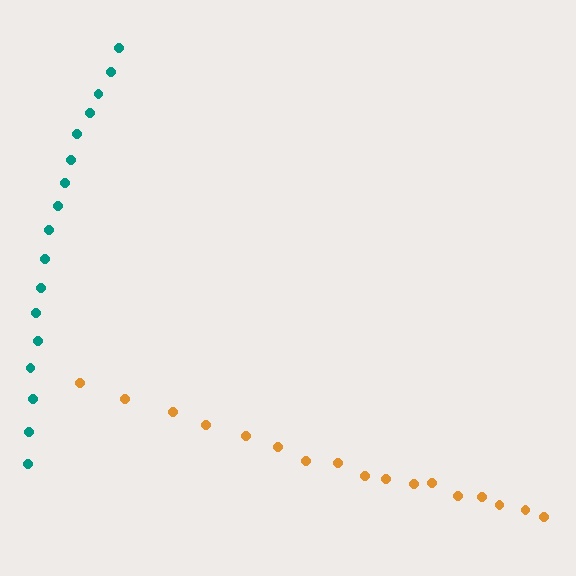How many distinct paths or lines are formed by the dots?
There are 2 distinct paths.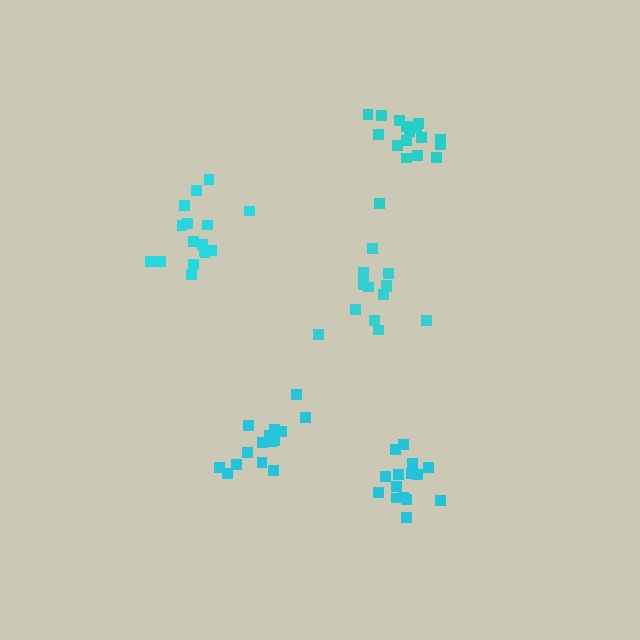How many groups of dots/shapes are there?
There are 5 groups.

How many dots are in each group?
Group 1: 15 dots, Group 2: 14 dots, Group 3: 15 dots, Group 4: 17 dots, Group 5: 17 dots (78 total).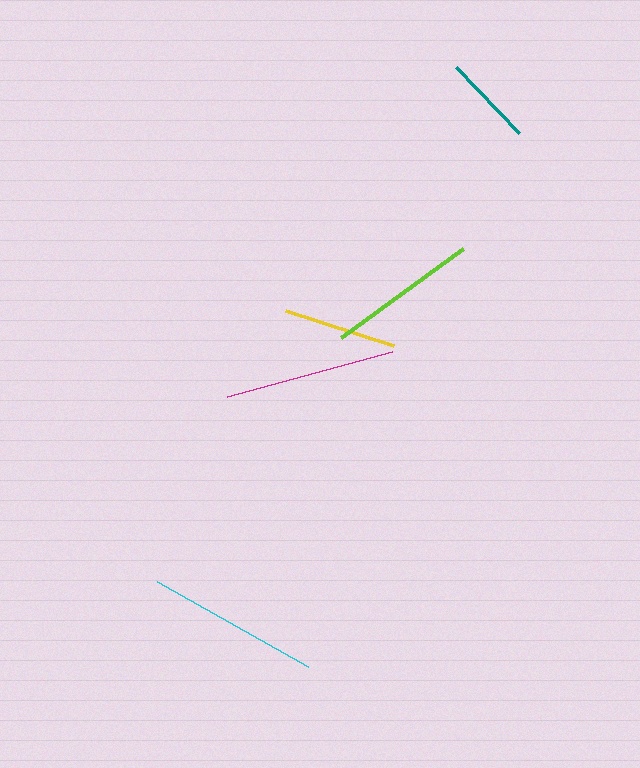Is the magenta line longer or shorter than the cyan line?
The cyan line is longer than the magenta line.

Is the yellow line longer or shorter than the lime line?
The lime line is longer than the yellow line.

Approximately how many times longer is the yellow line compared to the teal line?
The yellow line is approximately 1.3 times the length of the teal line.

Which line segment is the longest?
The cyan line is the longest at approximately 173 pixels.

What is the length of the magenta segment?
The magenta segment is approximately 172 pixels long.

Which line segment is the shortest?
The teal line is the shortest at approximately 91 pixels.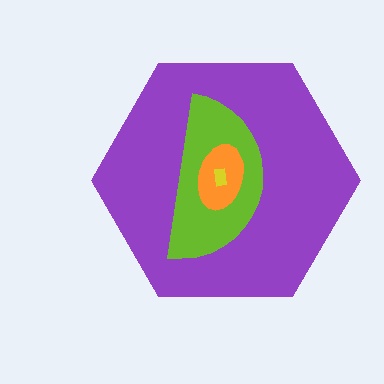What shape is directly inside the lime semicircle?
The orange ellipse.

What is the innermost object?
The yellow rectangle.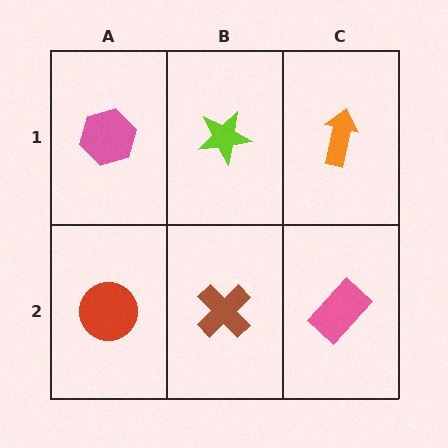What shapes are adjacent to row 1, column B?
A brown cross (row 2, column B), a pink hexagon (row 1, column A), an orange arrow (row 1, column C).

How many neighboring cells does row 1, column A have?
2.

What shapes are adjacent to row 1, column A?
A red circle (row 2, column A), a lime star (row 1, column B).